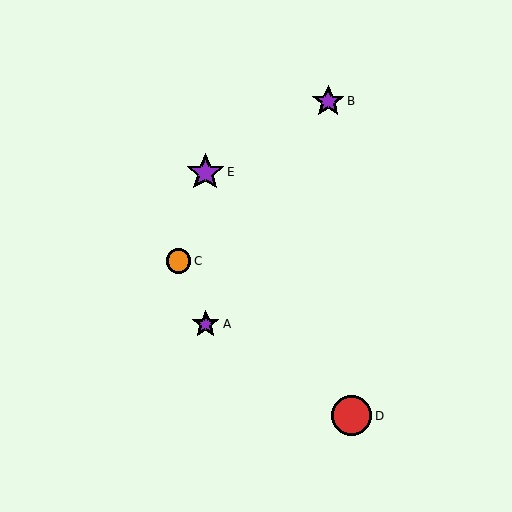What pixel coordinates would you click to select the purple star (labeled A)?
Click at (206, 324) to select the purple star A.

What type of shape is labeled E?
Shape E is a purple star.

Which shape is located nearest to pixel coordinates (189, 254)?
The orange circle (labeled C) at (179, 261) is nearest to that location.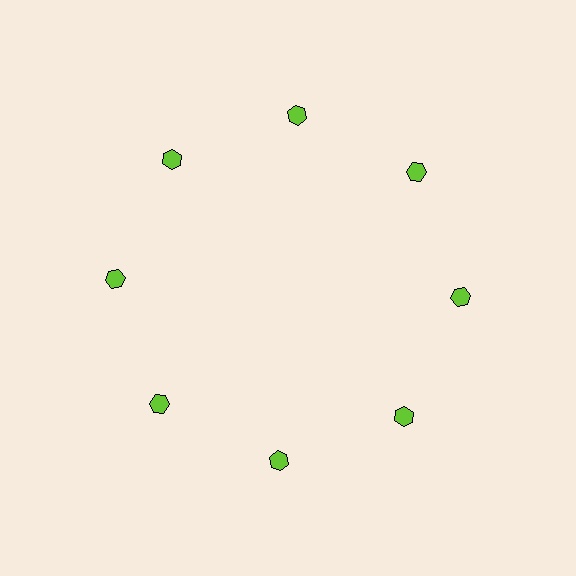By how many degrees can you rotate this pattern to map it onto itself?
The pattern maps onto itself every 45 degrees of rotation.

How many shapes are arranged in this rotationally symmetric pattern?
There are 8 shapes, arranged in 8 groups of 1.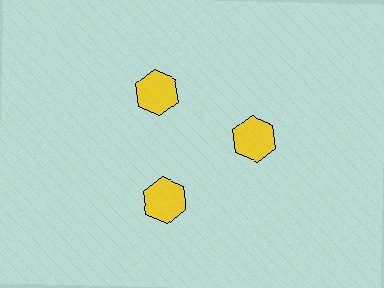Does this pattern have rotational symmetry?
Yes, this pattern has 3-fold rotational symmetry. It looks the same after rotating 120 degrees around the center.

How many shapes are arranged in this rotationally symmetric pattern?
There are 3 shapes, arranged in 3 groups of 1.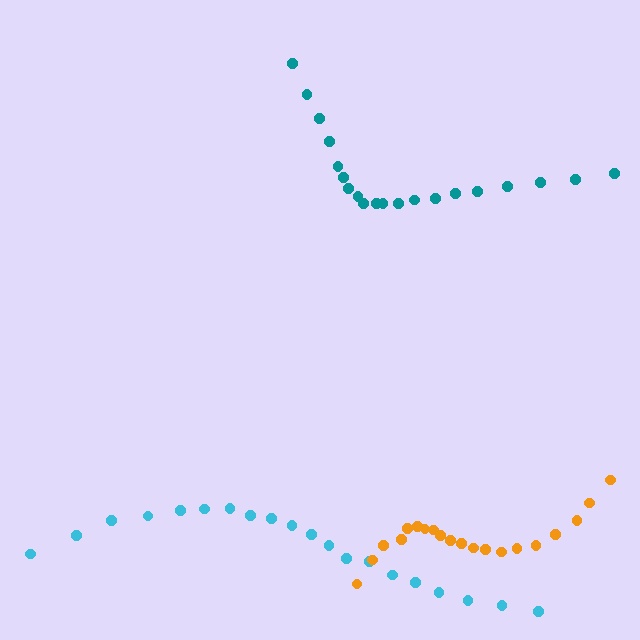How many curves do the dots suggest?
There are 3 distinct paths.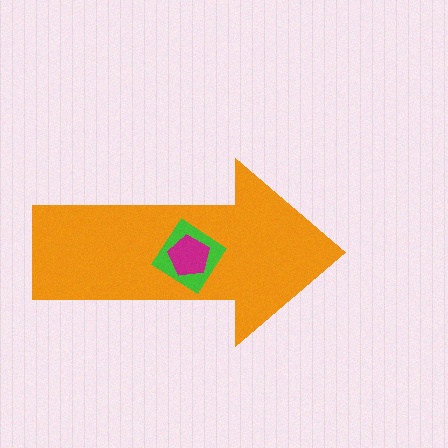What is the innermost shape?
The magenta pentagon.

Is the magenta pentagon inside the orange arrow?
Yes.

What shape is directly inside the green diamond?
The magenta pentagon.